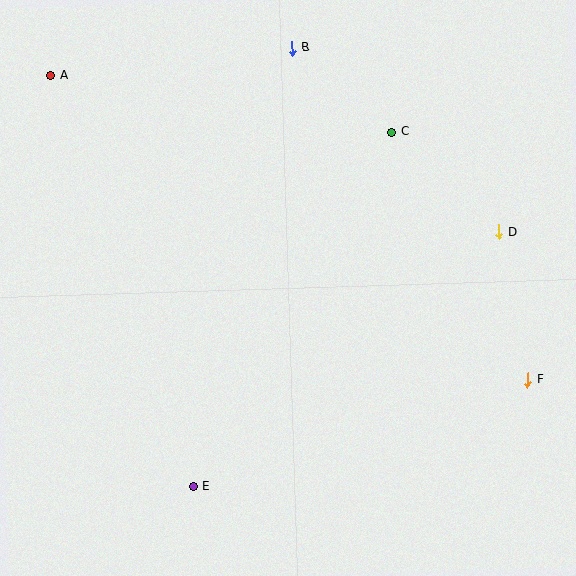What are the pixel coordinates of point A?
Point A is at (51, 76).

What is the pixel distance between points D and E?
The distance between D and E is 397 pixels.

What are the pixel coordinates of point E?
Point E is at (194, 486).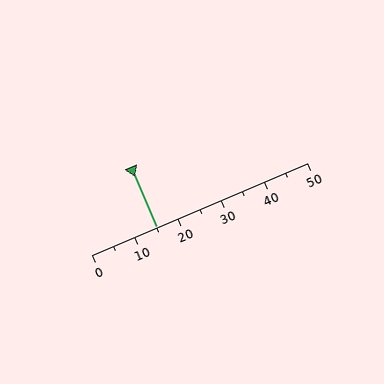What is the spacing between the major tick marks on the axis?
The major ticks are spaced 10 apart.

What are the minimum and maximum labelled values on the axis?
The axis runs from 0 to 50.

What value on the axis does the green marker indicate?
The marker indicates approximately 15.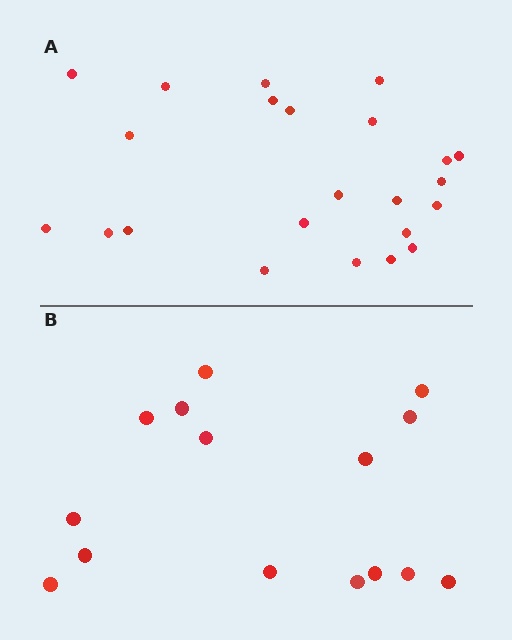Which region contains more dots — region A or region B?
Region A (the top region) has more dots.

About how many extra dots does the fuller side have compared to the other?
Region A has roughly 8 or so more dots than region B.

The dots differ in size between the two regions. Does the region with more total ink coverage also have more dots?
No. Region B has more total ink coverage because its dots are larger, but region A actually contains more individual dots. Total area can be misleading — the number of items is what matters here.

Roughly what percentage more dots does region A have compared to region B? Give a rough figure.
About 55% more.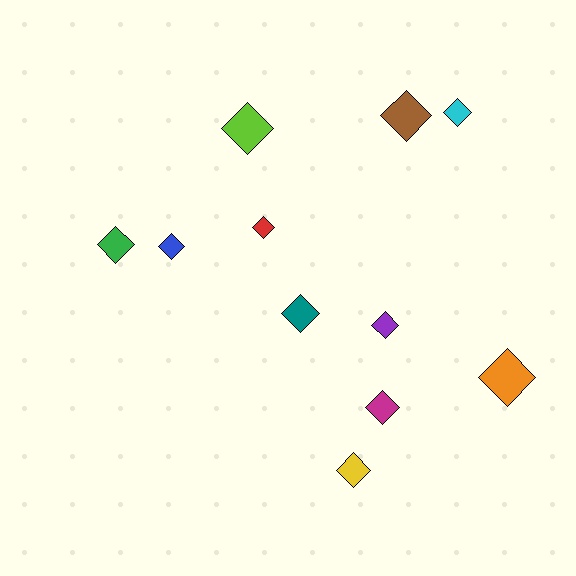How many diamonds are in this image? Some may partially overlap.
There are 11 diamonds.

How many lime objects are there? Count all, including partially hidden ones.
There is 1 lime object.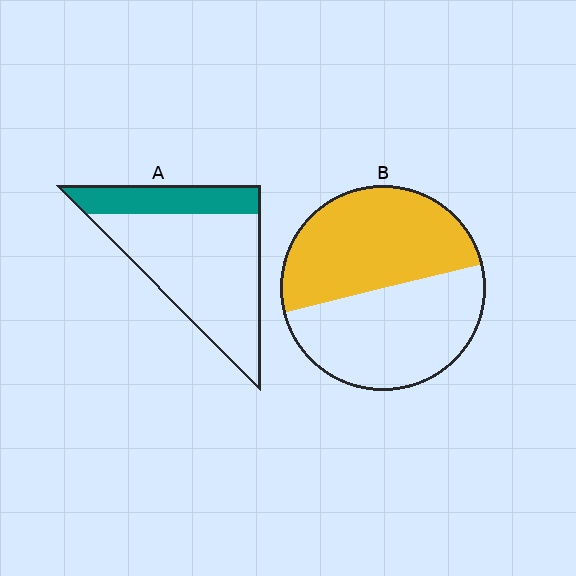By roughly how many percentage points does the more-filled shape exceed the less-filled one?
By roughly 25 percentage points (B over A).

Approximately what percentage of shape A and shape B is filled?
A is approximately 25% and B is approximately 50%.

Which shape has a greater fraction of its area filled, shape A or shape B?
Shape B.